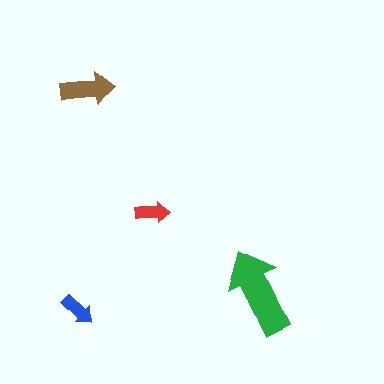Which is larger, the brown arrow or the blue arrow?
The brown one.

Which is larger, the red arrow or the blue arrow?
The blue one.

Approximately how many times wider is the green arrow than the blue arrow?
About 2.5 times wider.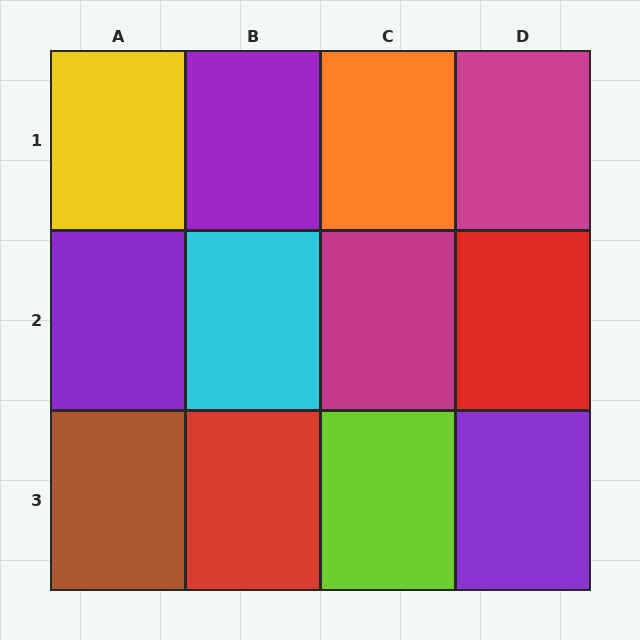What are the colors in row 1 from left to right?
Yellow, purple, orange, magenta.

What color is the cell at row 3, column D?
Purple.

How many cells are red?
2 cells are red.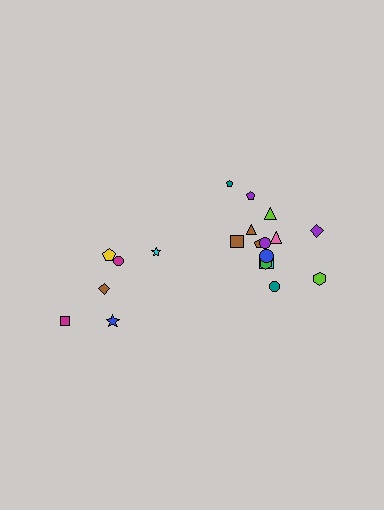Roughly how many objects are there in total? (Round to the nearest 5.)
Roughly 20 objects in total.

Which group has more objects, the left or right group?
The right group.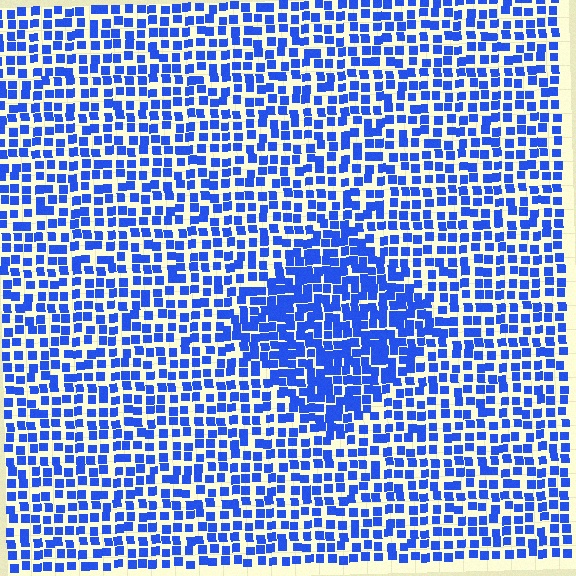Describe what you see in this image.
The image contains small blue elements arranged at two different densities. A diamond-shaped region is visible where the elements are more densely packed than the surrounding area.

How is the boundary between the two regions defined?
The boundary is defined by a change in element density (approximately 1.6x ratio). All elements are the same color, size, and shape.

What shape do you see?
I see a diamond.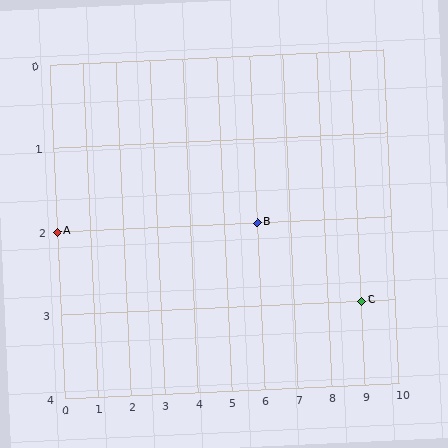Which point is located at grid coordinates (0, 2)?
Point A is at (0, 2).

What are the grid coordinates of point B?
Point B is at grid coordinates (6, 2).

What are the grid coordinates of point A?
Point A is at grid coordinates (0, 2).